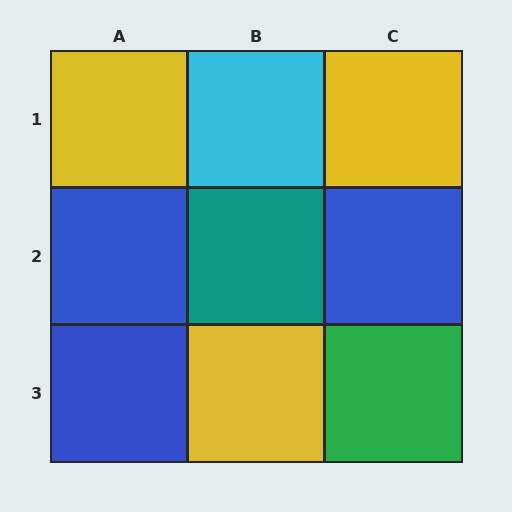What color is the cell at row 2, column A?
Blue.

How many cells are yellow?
3 cells are yellow.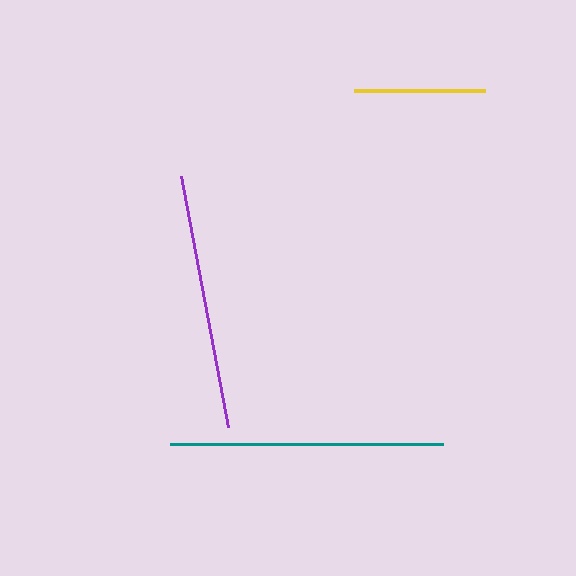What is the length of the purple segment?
The purple segment is approximately 256 pixels long.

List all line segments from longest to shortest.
From longest to shortest: teal, purple, yellow.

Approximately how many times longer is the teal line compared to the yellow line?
The teal line is approximately 2.1 times the length of the yellow line.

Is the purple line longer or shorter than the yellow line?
The purple line is longer than the yellow line.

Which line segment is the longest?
The teal line is the longest at approximately 273 pixels.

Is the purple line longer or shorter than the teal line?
The teal line is longer than the purple line.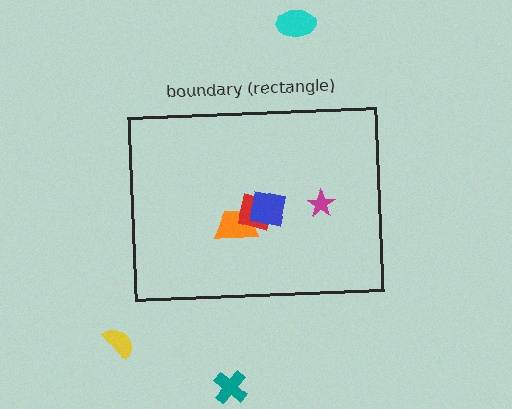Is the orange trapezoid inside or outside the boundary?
Inside.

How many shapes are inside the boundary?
4 inside, 3 outside.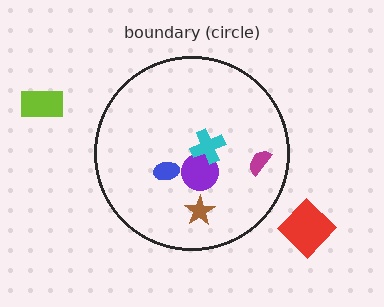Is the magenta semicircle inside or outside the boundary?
Inside.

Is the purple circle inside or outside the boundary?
Inside.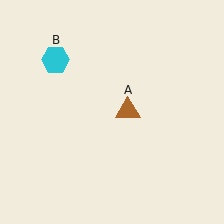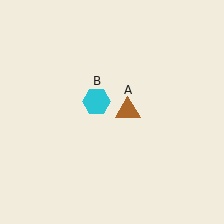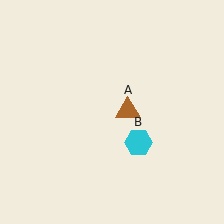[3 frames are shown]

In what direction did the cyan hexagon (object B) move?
The cyan hexagon (object B) moved down and to the right.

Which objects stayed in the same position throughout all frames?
Brown triangle (object A) remained stationary.